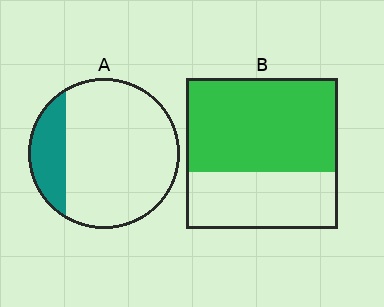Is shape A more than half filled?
No.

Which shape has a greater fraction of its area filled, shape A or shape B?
Shape B.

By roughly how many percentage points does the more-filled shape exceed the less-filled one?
By roughly 45 percentage points (B over A).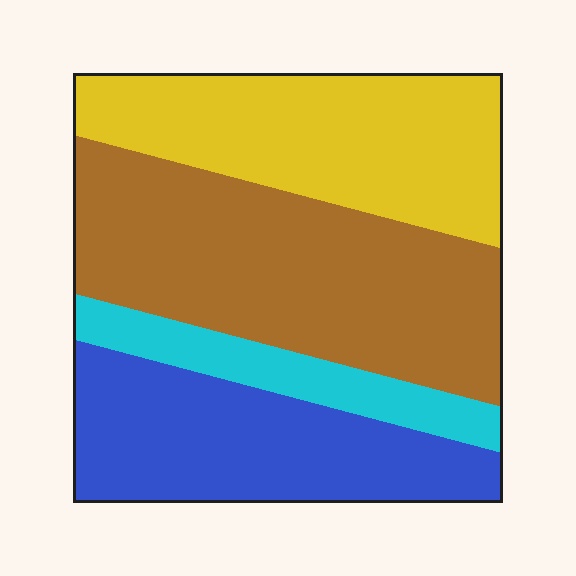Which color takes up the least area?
Cyan, at roughly 10%.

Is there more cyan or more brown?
Brown.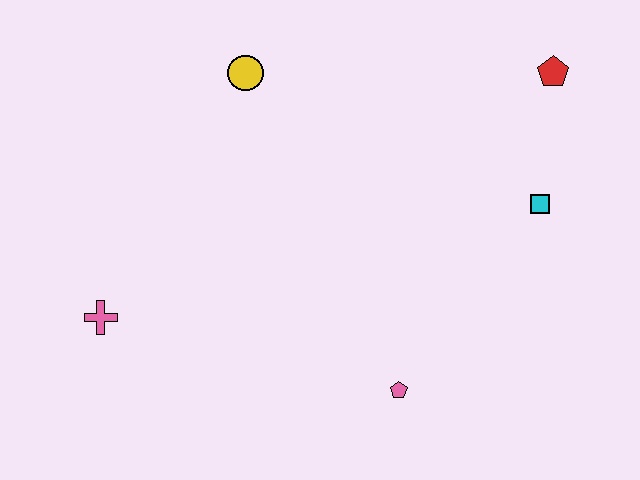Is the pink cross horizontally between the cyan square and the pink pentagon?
No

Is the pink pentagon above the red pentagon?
No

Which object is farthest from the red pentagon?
The pink cross is farthest from the red pentagon.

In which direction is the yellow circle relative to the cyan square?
The yellow circle is to the left of the cyan square.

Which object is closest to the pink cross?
The yellow circle is closest to the pink cross.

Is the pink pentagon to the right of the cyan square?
No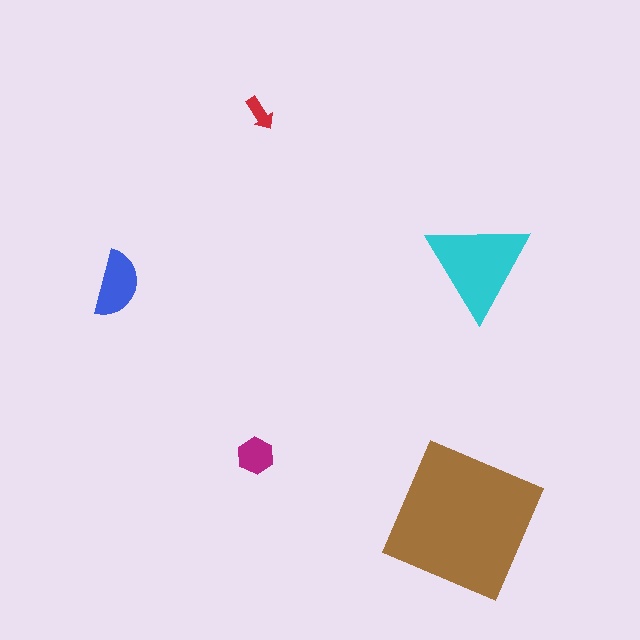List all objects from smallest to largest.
The red arrow, the magenta hexagon, the blue semicircle, the cyan triangle, the brown square.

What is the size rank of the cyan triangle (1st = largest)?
2nd.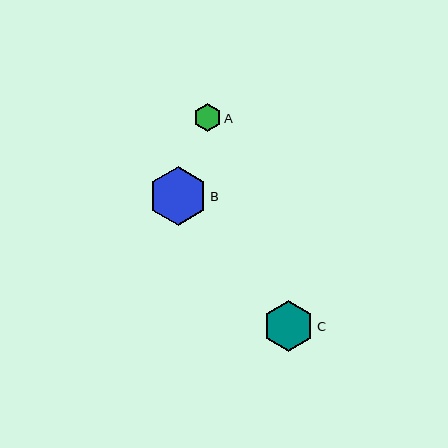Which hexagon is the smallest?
Hexagon A is the smallest with a size of approximately 27 pixels.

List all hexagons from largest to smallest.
From largest to smallest: B, C, A.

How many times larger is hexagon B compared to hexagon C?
Hexagon B is approximately 1.2 times the size of hexagon C.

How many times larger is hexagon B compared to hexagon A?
Hexagon B is approximately 2.2 times the size of hexagon A.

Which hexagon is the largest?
Hexagon B is the largest with a size of approximately 59 pixels.